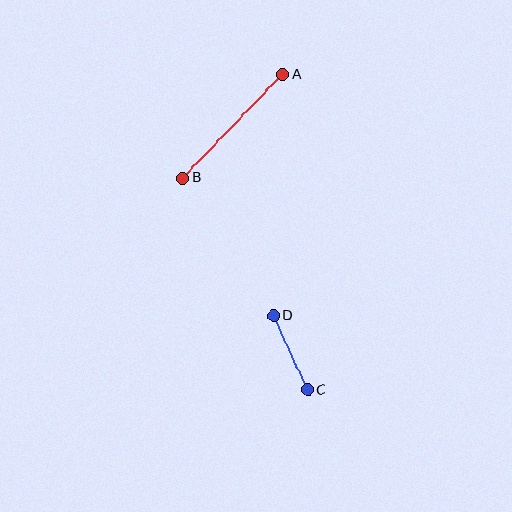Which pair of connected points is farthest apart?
Points A and B are farthest apart.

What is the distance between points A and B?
The distance is approximately 144 pixels.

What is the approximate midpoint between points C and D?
The midpoint is at approximately (291, 353) pixels.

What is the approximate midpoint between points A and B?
The midpoint is at approximately (233, 126) pixels.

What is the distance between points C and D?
The distance is approximately 82 pixels.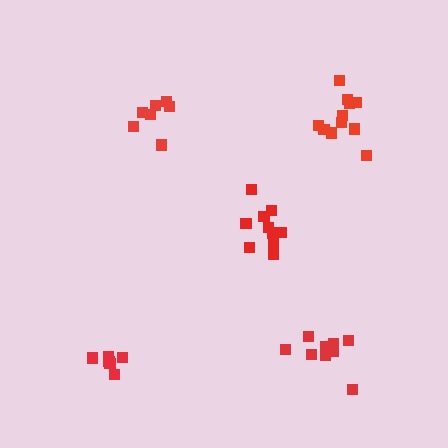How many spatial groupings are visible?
There are 5 spatial groupings.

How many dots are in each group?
Group 1: 7 dots, Group 2: 9 dots, Group 3: 10 dots, Group 4: 11 dots, Group 5: 6 dots (43 total).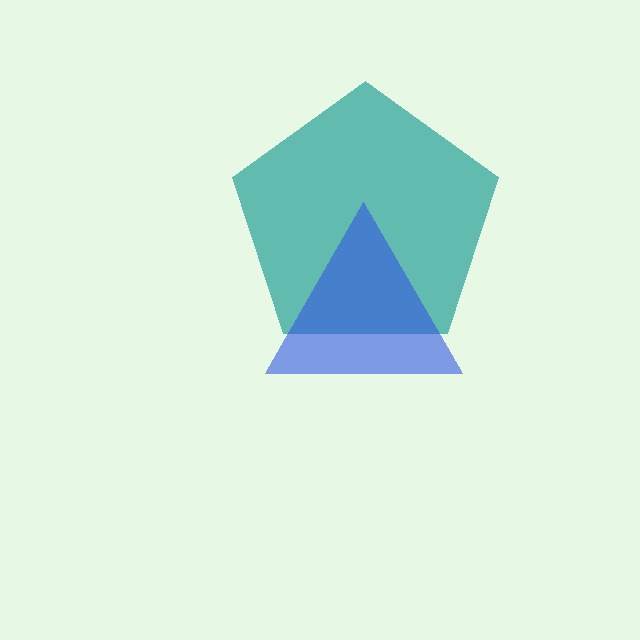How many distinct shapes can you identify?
There are 2 distinct shapes: a teal pentagon, a blue triangle.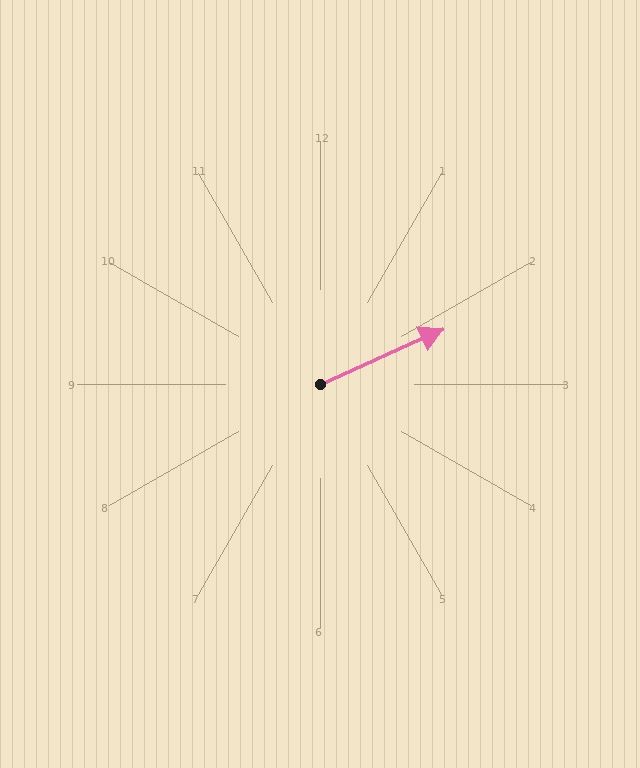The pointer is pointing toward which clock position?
Roughly 2 o'clock.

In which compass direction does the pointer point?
Northeast.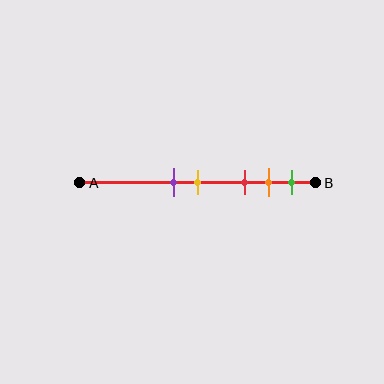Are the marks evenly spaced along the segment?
No, the marks are not evenly spaced.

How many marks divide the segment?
There are 5 marks dividing the segment.